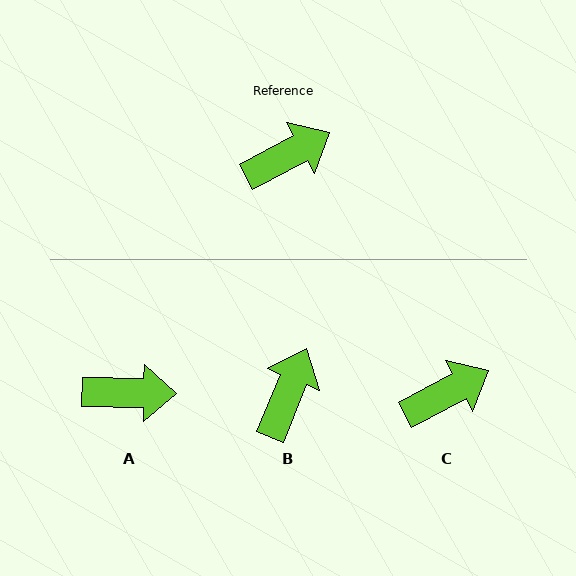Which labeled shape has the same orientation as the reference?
C.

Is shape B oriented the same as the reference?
No, it is off by about 39 degrees.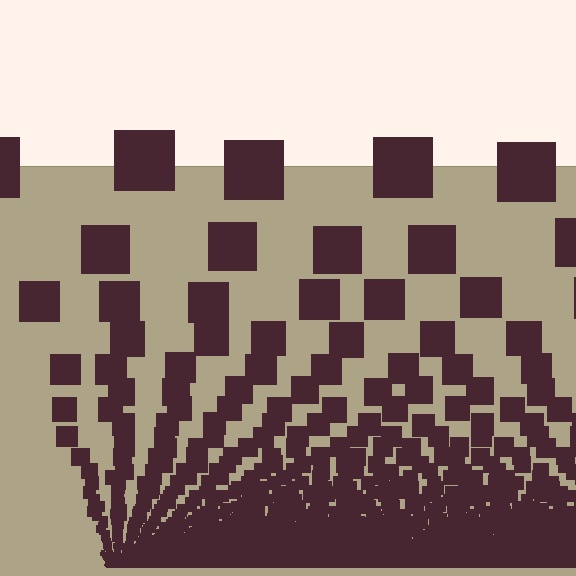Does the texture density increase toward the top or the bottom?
Density increases toward the bottom.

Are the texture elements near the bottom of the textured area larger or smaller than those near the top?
Smaller. The gradient is inverted — elements near the bottom are smaller and denser.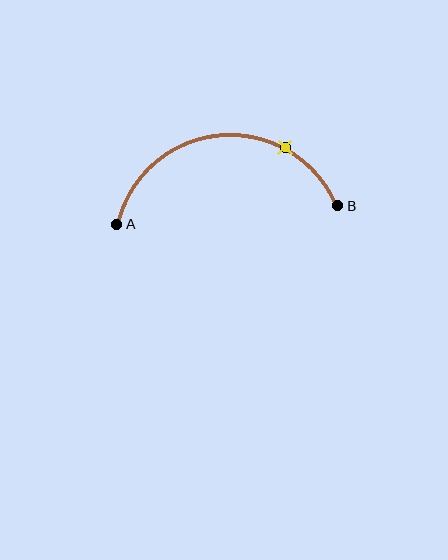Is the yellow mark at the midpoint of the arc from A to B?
No. The yellow mark lies on the arc but is closer to endpoint B. The arc midpoint would be at the point on the curve equidistant along the arc from both A and B.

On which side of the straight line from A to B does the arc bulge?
The arc bulges above the straight line connecting A and B.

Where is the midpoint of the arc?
The arc midpoint is the point on the curve farthest from the straight line joining A and B. It sits above that line.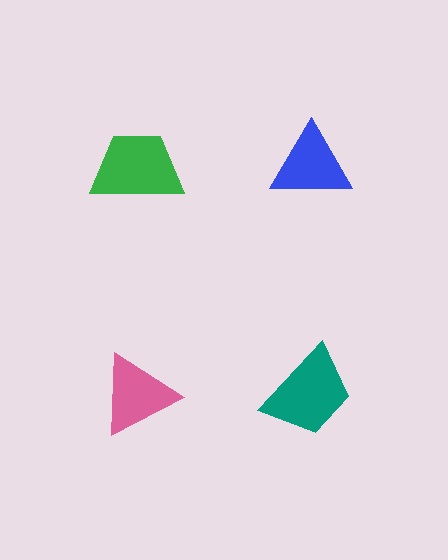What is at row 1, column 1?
A green trapezoid.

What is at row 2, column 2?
A teal trapezoid.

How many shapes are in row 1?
2 shapes.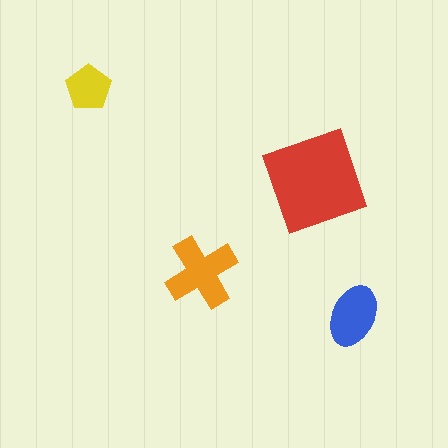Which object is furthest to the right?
The blue ellipse is rightmost.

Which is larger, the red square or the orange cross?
The red square.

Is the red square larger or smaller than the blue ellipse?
Larger.